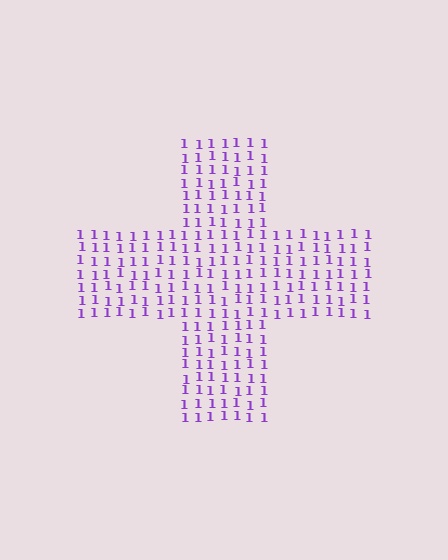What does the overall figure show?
The overall figure shows a cross.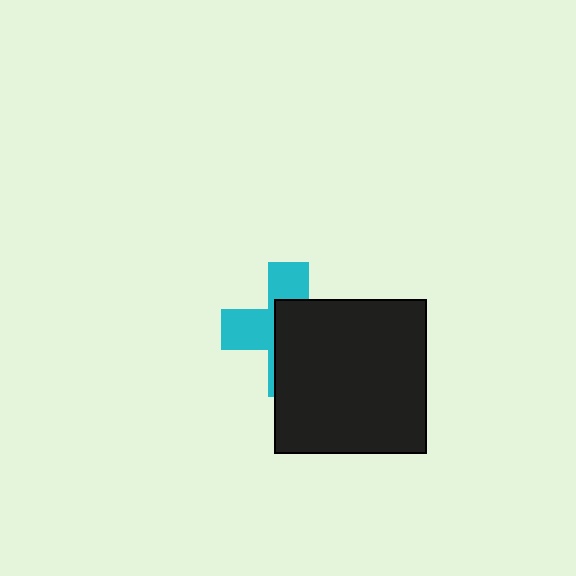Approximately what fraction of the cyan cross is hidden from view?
Roughly 57% of the cyan cross is hidden behind the black rectangle.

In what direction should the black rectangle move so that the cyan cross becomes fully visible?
The black rectangle should move right. That is the shortest direction to clear the overlap and leave the cyan cross fully visible.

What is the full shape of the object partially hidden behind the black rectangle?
The partially hidden object is a cyan cross.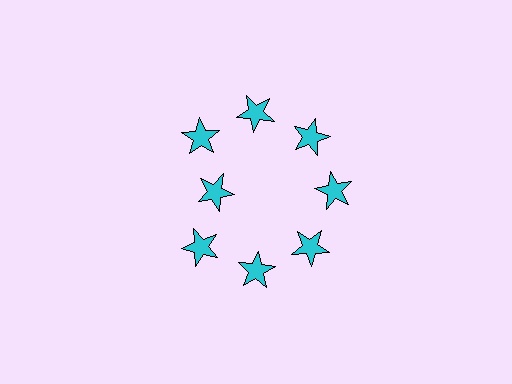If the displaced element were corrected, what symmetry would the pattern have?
It would have 8-fold rotational symmetry — the pattern would map onto itself every 45 degrees.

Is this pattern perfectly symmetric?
No. The 8 cyan stars are arranged in a ring, but one element near the 9 o'clock position is pulled inward toward the center, breaking the 8-fold rotational symmetry.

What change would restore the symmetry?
The symmetry would be restored by moving it outward, back onto the ring so that all 8 stars sit at equal angles and equal distance from the center.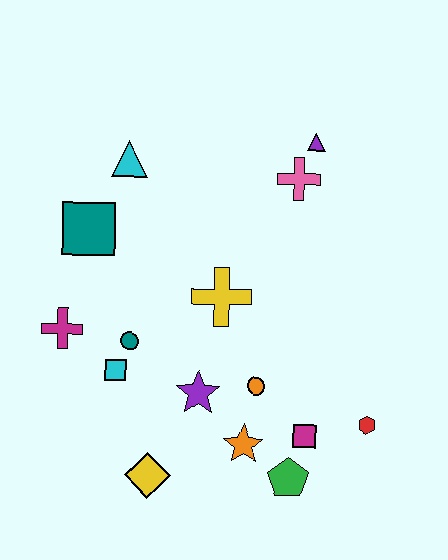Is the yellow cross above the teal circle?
Yes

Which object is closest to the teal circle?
The cyan square is closest to the teal circle.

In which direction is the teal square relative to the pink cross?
The teal square is to the left of the pink cross.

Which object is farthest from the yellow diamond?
The purple triangle is farthest from the yellow diamond.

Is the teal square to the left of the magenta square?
Yes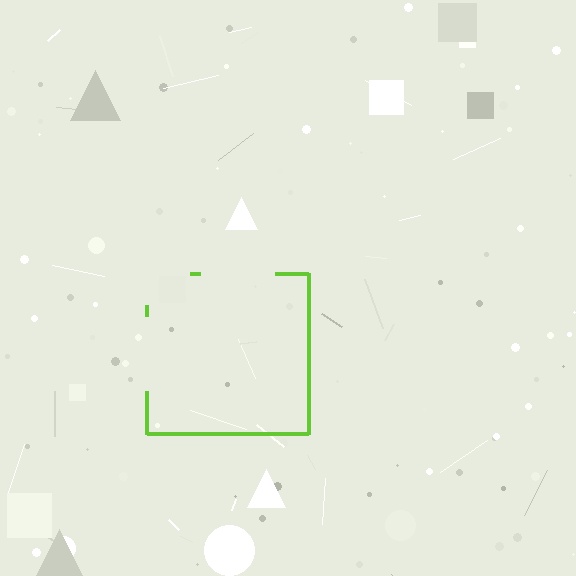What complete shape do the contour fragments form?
The contour fragments form a square.